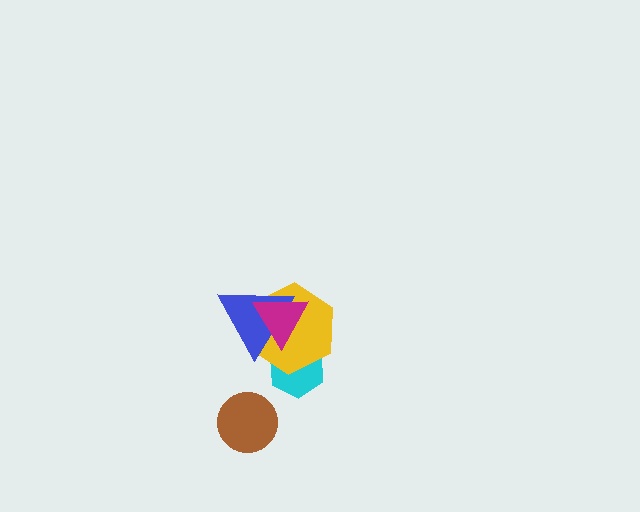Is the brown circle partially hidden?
No, no other shape covers it.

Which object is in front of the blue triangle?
The magenta triangle is in front of the blue triangle.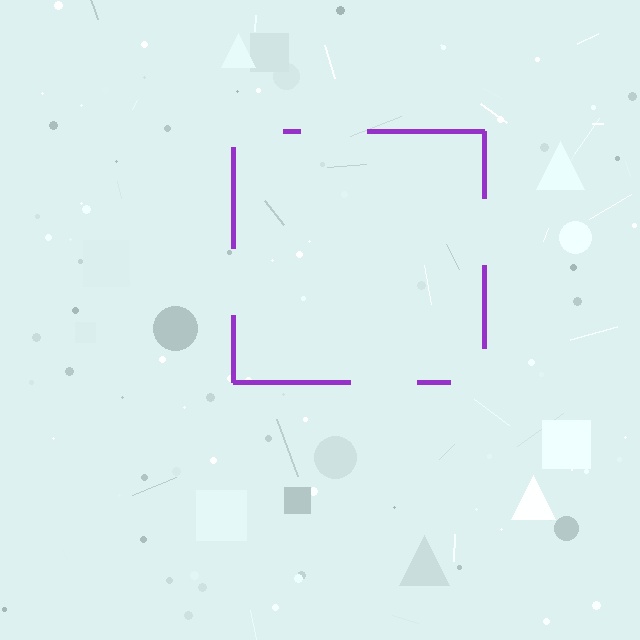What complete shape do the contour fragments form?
The contour fragments form a square.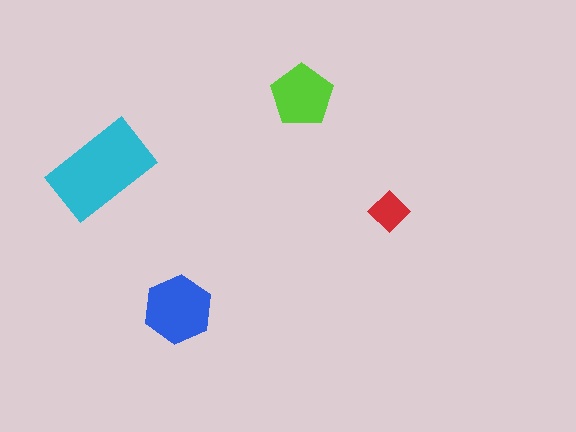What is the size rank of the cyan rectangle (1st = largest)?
1st.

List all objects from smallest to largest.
The red diamond, the lime pentagon, the blue hexagon, the cyan rectangle.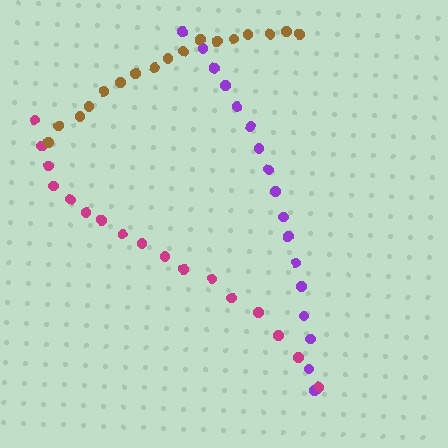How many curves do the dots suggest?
There are 3 distinct paths.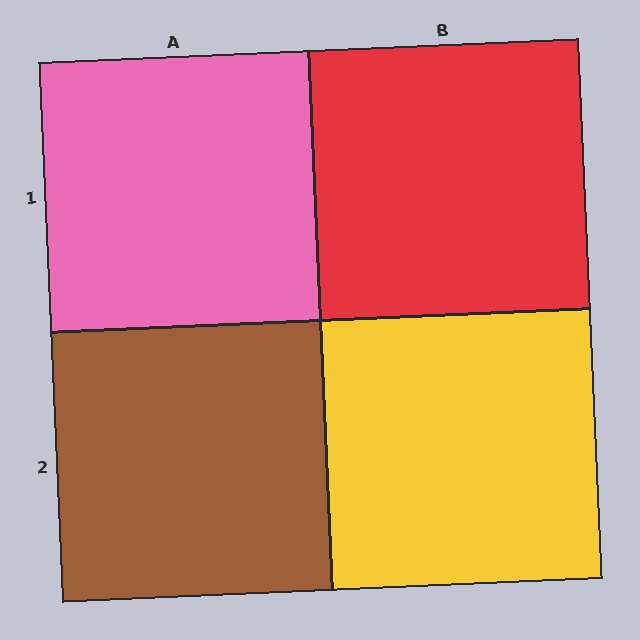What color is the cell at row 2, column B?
Yellow.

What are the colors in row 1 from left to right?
Pink, red.